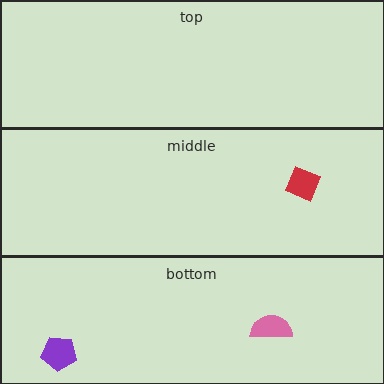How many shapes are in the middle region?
1.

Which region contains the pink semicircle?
The bottom region.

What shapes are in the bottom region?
The pink semicircle, the purple pentagon.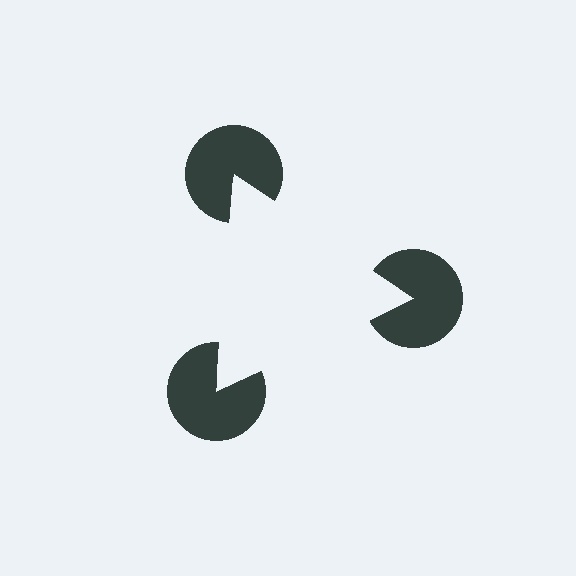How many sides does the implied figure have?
3 sides.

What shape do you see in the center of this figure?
An illusory triangle — its edges are inferred from the aligned wedge cuts in the pac-man discs, not physically drawn.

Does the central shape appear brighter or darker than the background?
It typically appears slightly brighter than the background, even though no actual brightness change is drawn.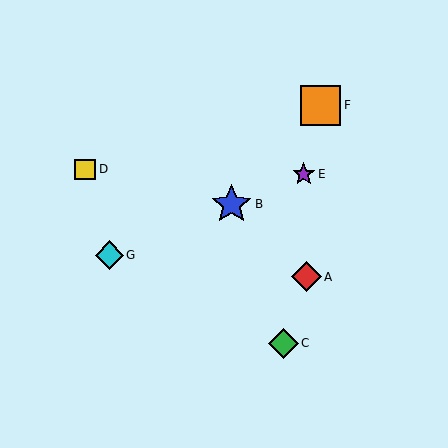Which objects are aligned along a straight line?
Objects B, E, G are aligned along a straight line.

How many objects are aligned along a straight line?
3 objects (B, E, G) are aligned along a straight line.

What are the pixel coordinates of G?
Object G is at (109, 255).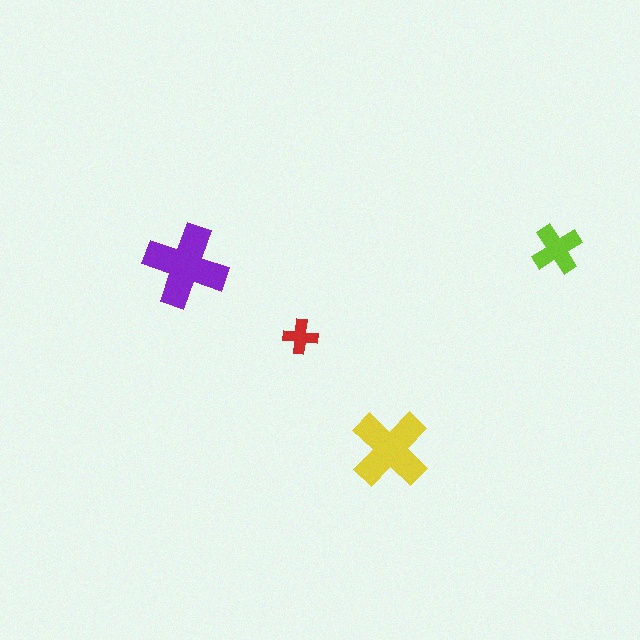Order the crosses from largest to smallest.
the purple one, the yellow one, the lime one, the red one.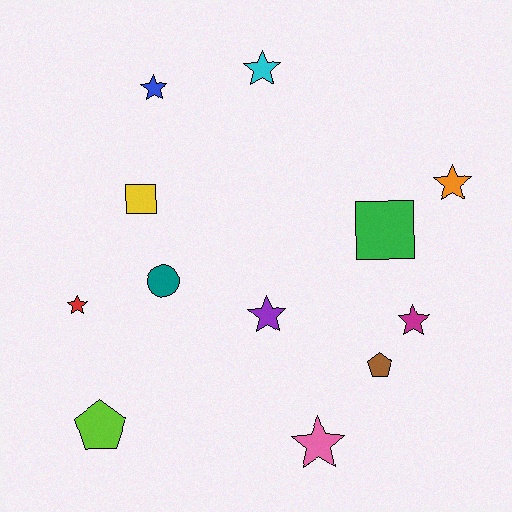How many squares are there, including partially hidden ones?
There are 2 squares.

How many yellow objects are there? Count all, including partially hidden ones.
There is 1 yellow object.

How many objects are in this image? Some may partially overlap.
There are 12 objects.